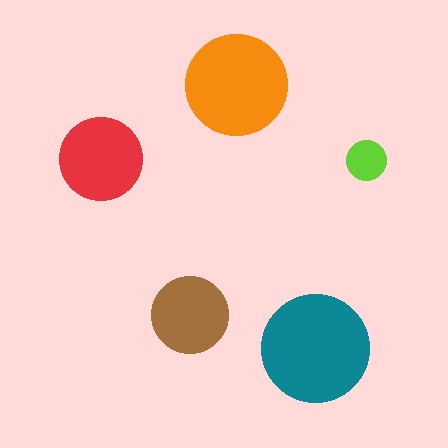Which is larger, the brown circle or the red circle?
The red one.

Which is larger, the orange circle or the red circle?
The orange one.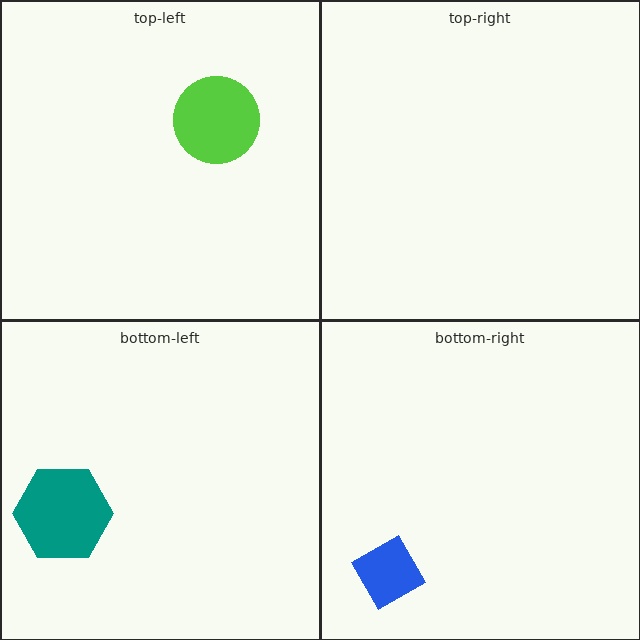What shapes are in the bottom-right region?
The blue diamond.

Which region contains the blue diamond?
The bottom-right region.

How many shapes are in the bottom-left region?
1.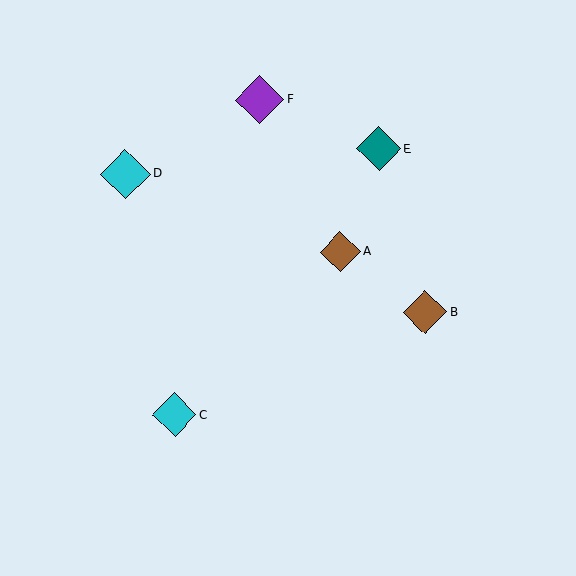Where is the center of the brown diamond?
The center of the brown diamond is at (425, 312).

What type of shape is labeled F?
Shape F is a purple diamond.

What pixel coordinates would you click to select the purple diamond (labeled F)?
Click at (260, 100) to select the purple diamond F.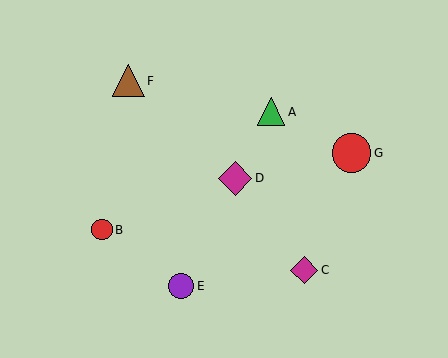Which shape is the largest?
The red circle (labeled G) is the largest.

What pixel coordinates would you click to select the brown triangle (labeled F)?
Click at (128, 81) to select the brown triangle F.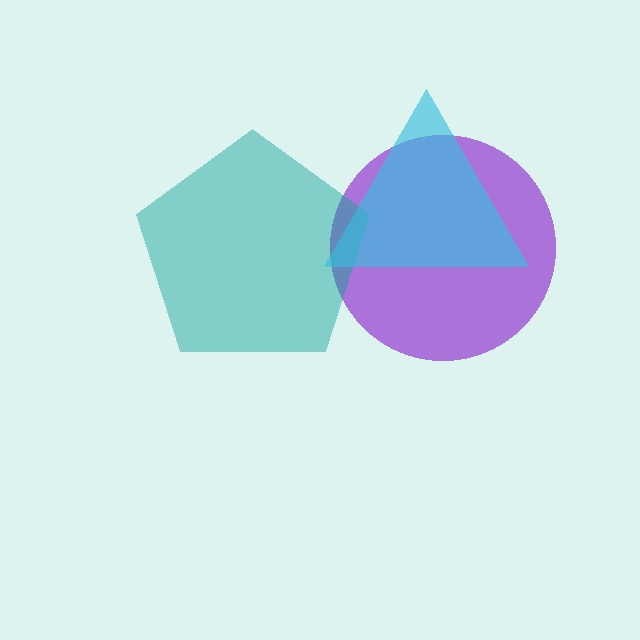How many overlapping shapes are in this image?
There are 3 overlapping shapes in the image.